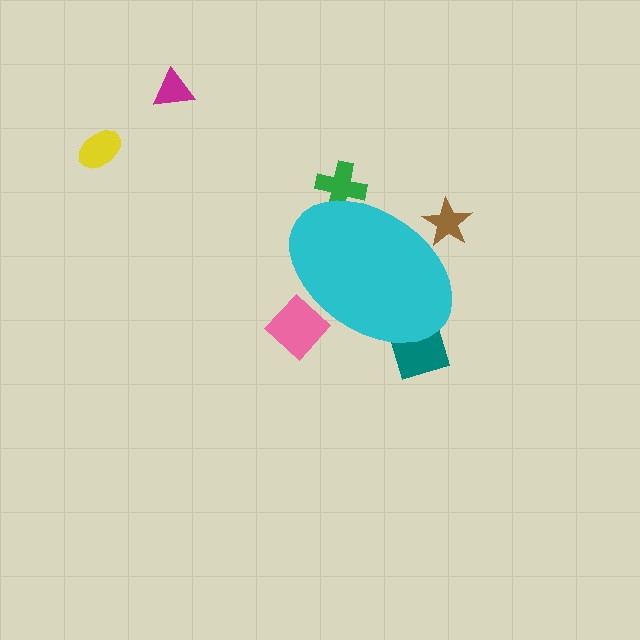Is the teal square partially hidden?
Yes, the teal square is partially hidden behind the cyan ellipse.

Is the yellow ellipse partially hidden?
No, the yellow ellipse is fully visible.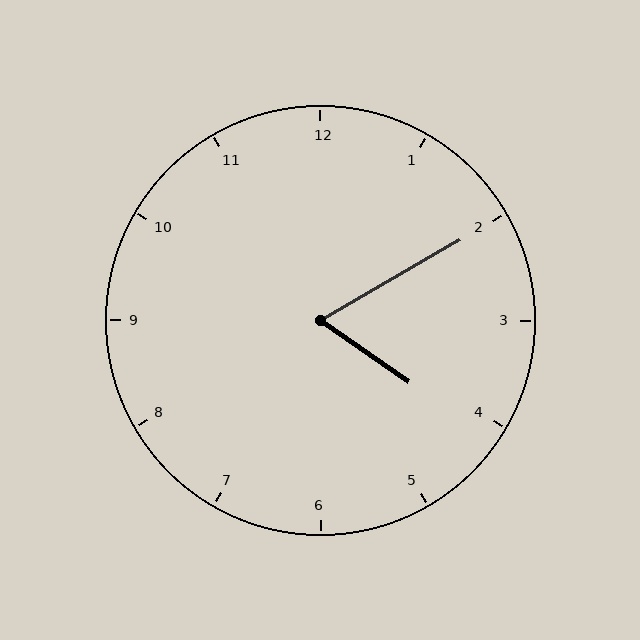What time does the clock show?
4:10.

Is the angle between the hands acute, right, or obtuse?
It is acute.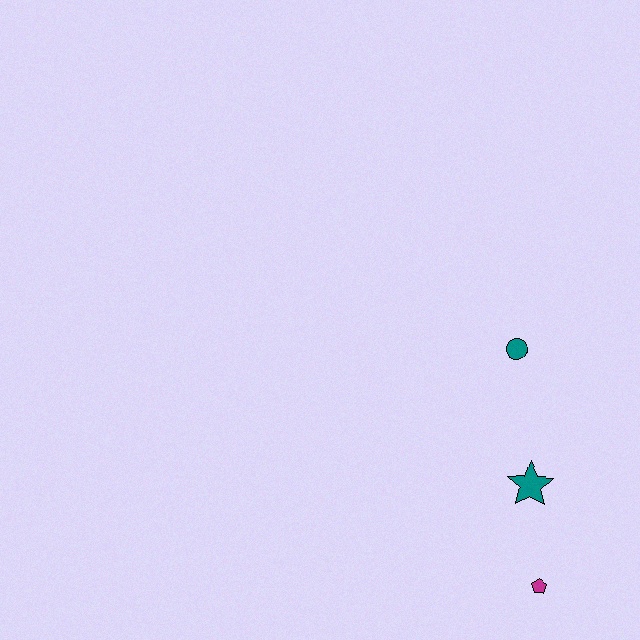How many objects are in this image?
There are 3 objects.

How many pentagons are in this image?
There is 1 pentagon.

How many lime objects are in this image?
There are no lime objects.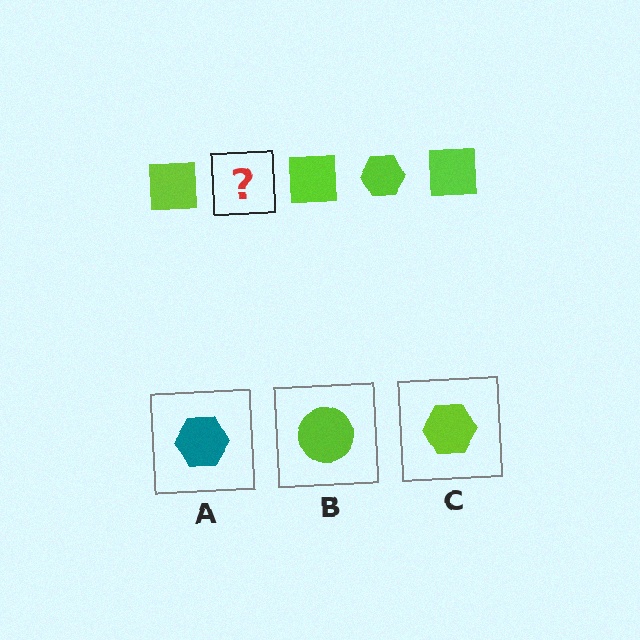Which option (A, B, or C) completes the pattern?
C.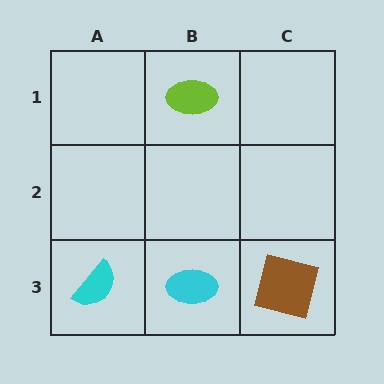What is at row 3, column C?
A brown square.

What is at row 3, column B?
A cyan ellipse.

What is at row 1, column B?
A lime ellipse.